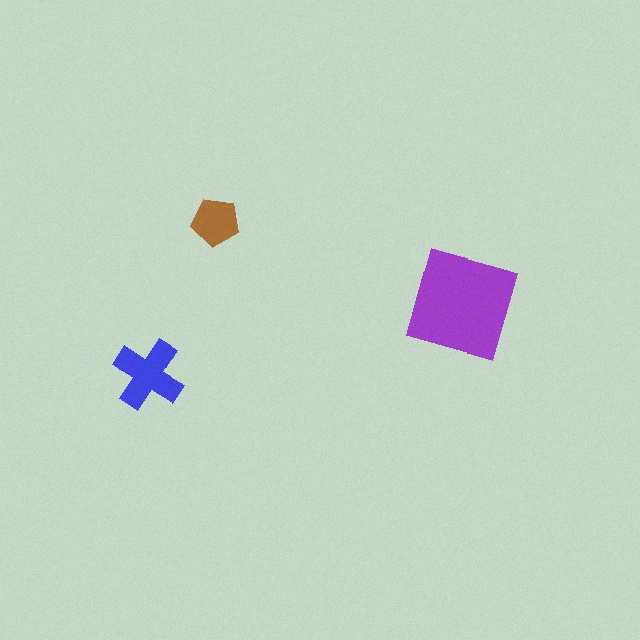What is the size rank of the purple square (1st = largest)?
1st.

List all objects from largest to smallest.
The purple square, the blue cross, the brown pentagon.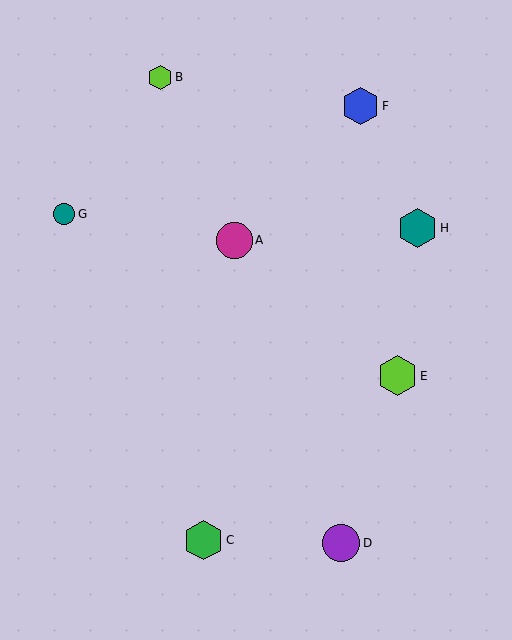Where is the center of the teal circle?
The center of the teal circle is at (64, 214).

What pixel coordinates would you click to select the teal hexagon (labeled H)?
Click at (417, 228) to select the teal hexagon H.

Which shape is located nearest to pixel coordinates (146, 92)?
The lime hexagon (labeled B) at (160, 77) is nearest to that location.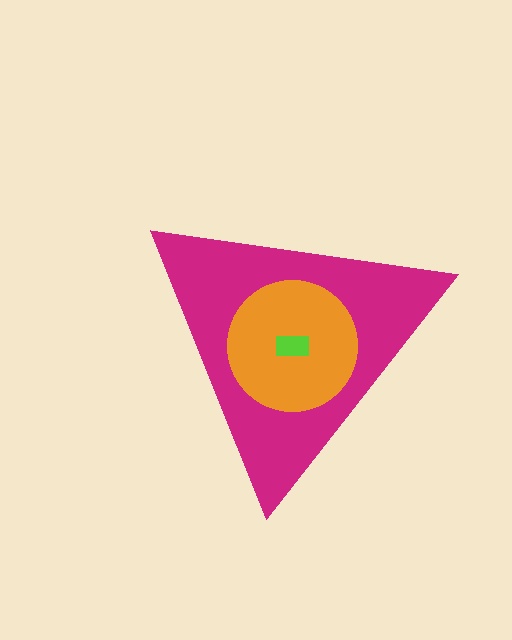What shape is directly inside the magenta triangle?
The orange circle.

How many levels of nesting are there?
3.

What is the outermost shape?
The magenta triangle.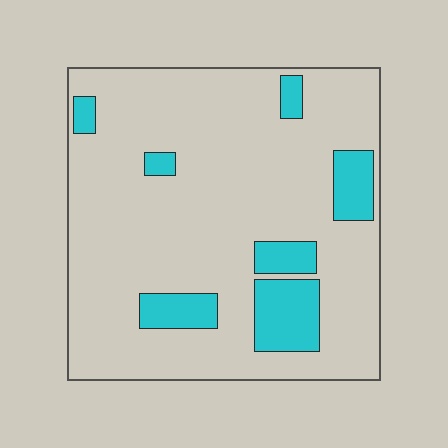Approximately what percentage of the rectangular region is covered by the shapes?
Approximately 15%.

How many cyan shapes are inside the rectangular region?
7.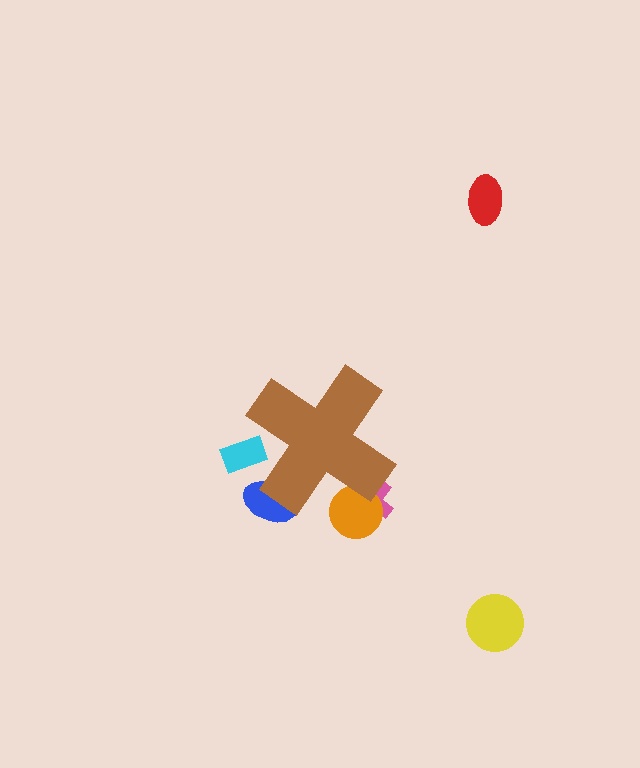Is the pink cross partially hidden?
Yes, the pink cross is partially hidden behind the brown cross.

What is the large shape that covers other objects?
A brown cross.